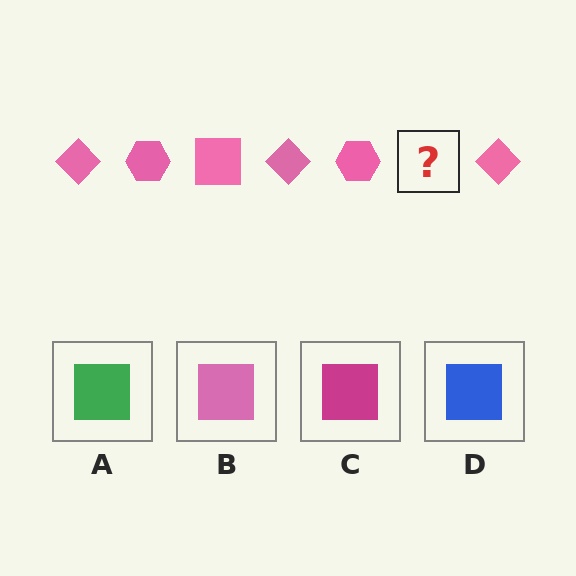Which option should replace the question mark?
Option B.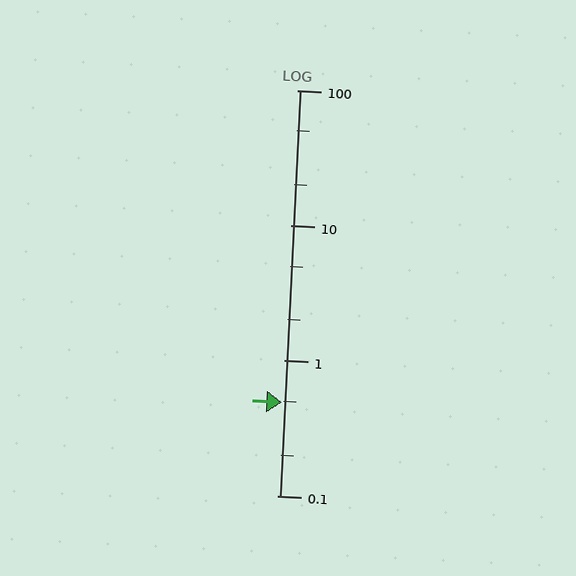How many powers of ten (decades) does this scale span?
The scale spans 3 decades, from 0.1 to 100.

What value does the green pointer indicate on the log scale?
The pointer indicates approximately 0.49.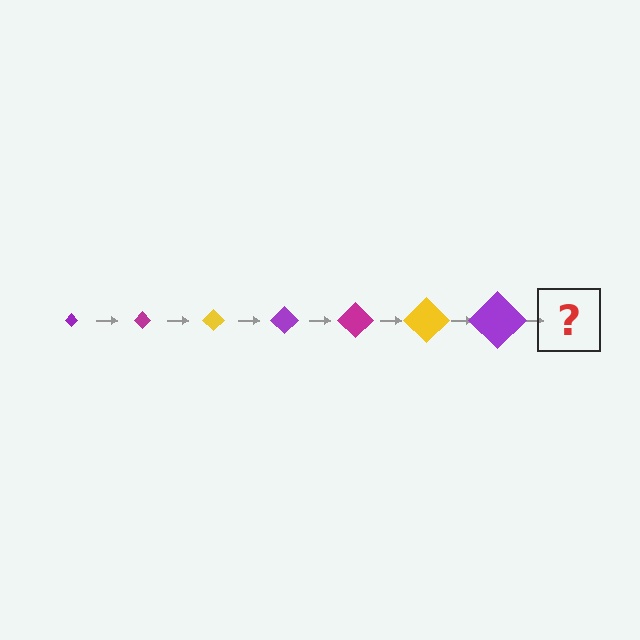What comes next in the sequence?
The next element should be a magenta diamond, larger than the previous one.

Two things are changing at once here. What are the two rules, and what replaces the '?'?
The two rules are that the diamond grows larger each step and the color cycles through purple, magenta, and yellow. The '?' should be a magenta diamond, larger than the previous one.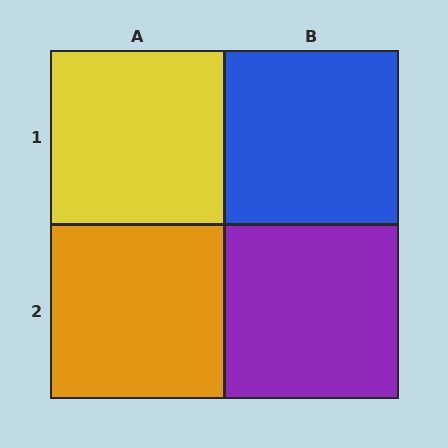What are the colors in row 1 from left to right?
Yellow, blue.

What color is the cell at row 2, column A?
Orange.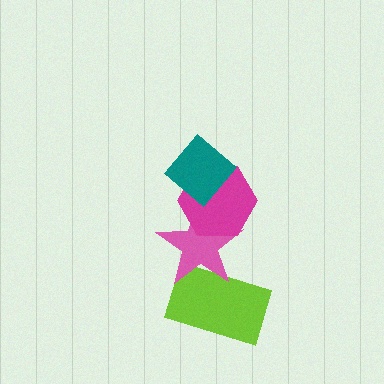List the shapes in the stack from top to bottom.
From top to bottom: the teal diamond, the magenta hexagon, the pink star, the lime rectangle.